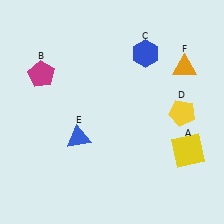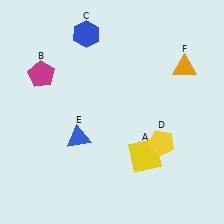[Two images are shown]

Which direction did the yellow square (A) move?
The yellow square (A) moved left.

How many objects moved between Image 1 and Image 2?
3 objects moved between the two images.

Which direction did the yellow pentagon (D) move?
The yellow pentagon (D) moved down.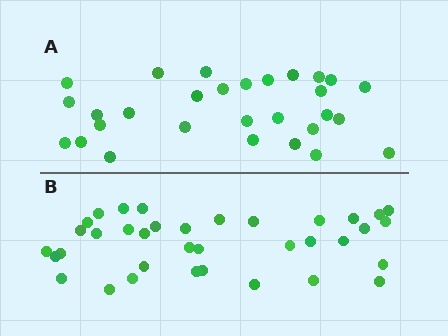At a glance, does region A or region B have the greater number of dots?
Region B (the bottom region) has more dots.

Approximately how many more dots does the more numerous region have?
Region B has roughly 8 or so more dots than region A.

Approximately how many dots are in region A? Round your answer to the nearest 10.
About 30 dots. (The exact count is 29, which rounds to 30.)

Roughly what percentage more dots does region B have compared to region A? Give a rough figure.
About 25% more.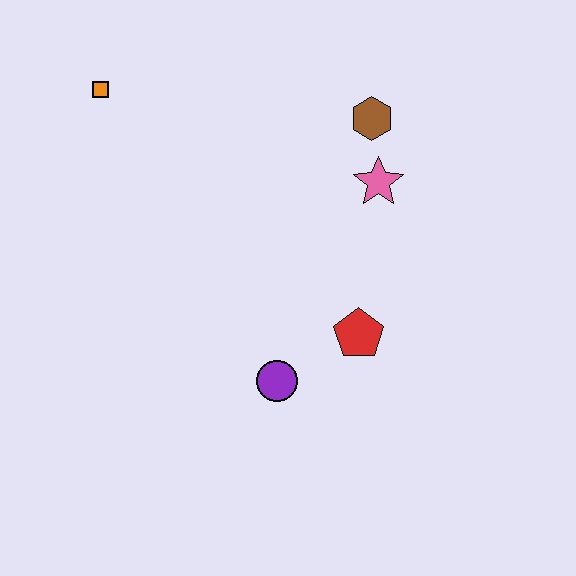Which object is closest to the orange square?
The brown hexagon is closest to the orange square.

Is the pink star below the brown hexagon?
Yes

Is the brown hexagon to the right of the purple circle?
Yes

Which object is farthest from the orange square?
The red pentagon is farthest from the orange square.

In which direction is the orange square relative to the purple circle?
The orange square is above the purple circle.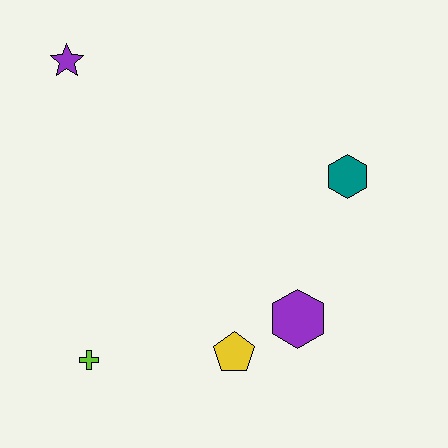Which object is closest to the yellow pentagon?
The purple hexagon is closest to the yellow pentagon.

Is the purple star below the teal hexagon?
No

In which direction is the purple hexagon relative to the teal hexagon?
The purple hexagon is below the teal hexagon.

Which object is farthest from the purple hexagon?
The purple star is farthest from the purple hexagon.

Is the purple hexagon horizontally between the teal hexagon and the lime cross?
Yes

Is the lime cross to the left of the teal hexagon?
Yes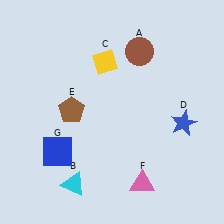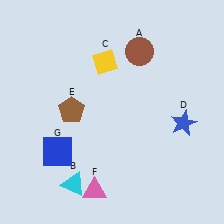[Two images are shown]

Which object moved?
The pink triangle (F) moved left.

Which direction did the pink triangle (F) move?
The pink triangle (F) moved left.